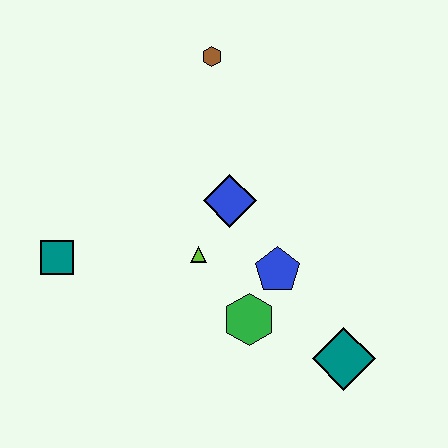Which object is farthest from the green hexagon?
The brown hexagon is farthest from the green hexagon.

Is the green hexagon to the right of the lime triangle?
Yes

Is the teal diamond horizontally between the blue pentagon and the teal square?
No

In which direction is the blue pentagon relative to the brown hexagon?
The blue pentagon is below the brown hexagon.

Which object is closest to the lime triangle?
The blue diamond is closest to the lime triangle.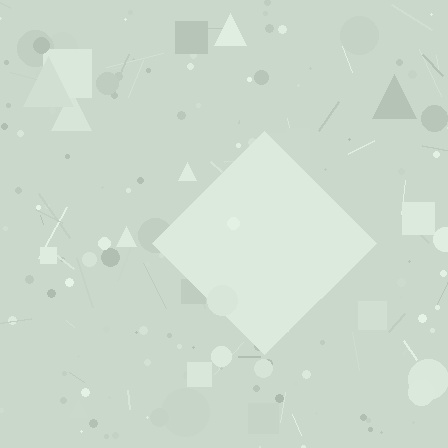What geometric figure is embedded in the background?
A diamond is embedded in the background.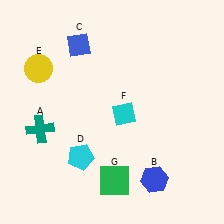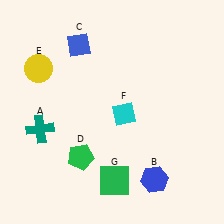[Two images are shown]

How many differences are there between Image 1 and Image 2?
There is 1 difference between the two images.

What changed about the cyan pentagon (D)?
In Image 1, D is cyan. In Image 2, it changed to green.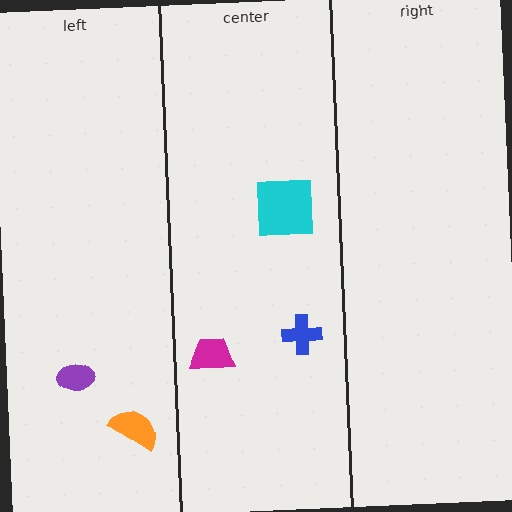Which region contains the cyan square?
The center region.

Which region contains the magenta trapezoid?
The center region.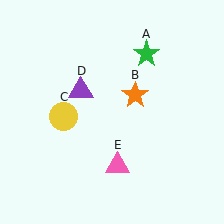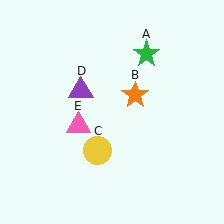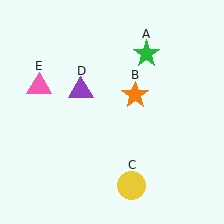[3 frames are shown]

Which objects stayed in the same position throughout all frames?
Green star (object A) and orange star (object B) and purple triangle (object D) remained stationary.